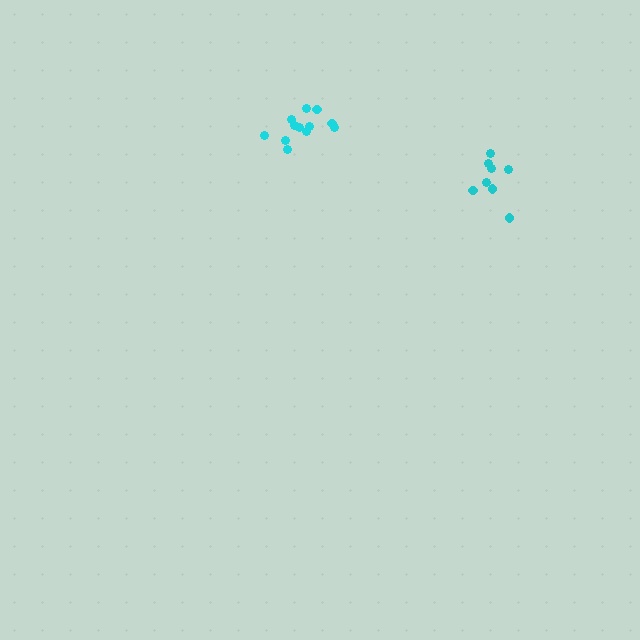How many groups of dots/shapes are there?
There are 2 groups.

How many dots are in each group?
Group 1: 8 dots, Group 2: 12 dots (20 total).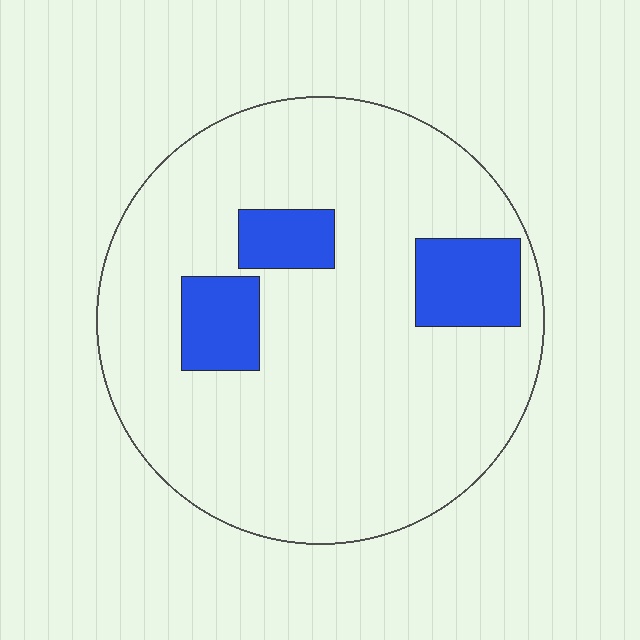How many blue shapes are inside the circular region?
3.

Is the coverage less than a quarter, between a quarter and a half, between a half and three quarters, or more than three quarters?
Less than a quarter.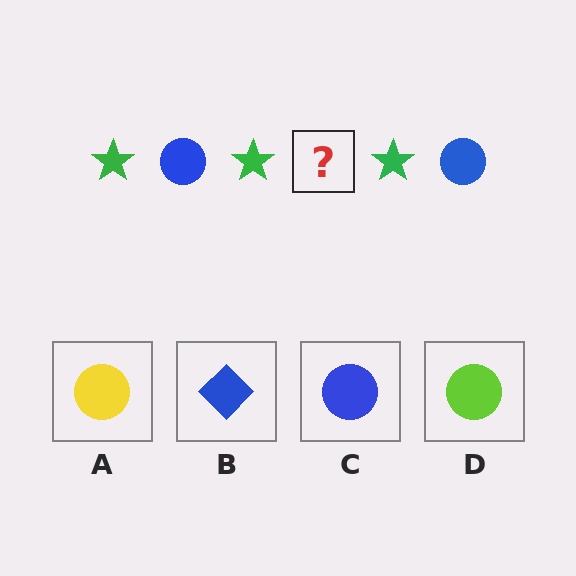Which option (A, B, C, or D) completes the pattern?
C.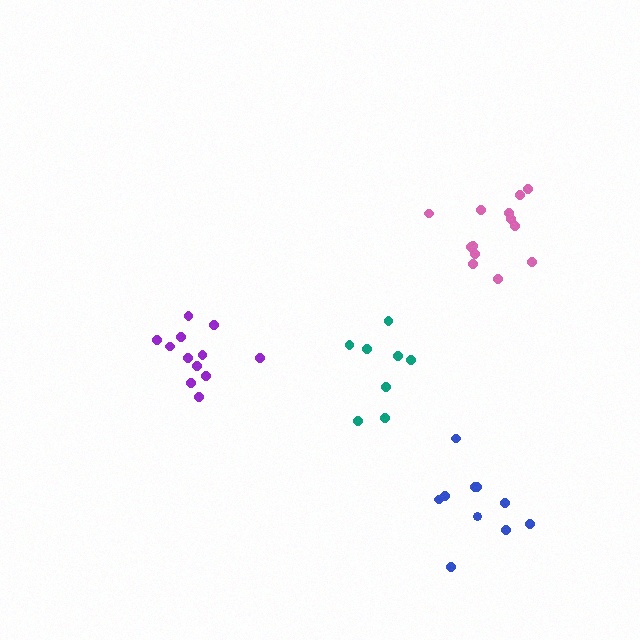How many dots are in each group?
Group 1: 13 dots, Group 2: 8 dots, Group 3: 12 dots, Group 4: 10 dots (43 total).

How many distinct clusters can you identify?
There are 4 distinct clusters.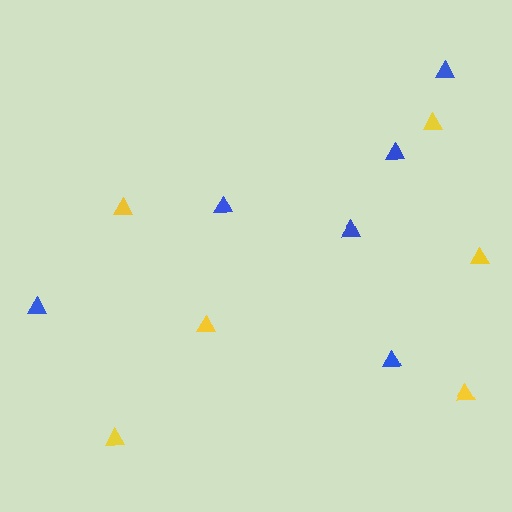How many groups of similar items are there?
There are 2 groups: one group of yellow triangles (6) and one group of blue triangles (6).